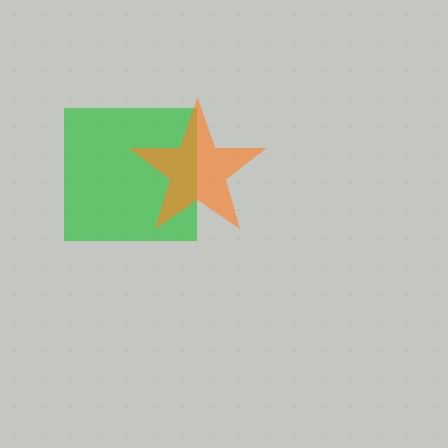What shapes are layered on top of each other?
The layered shapes are: a green square, an orange star.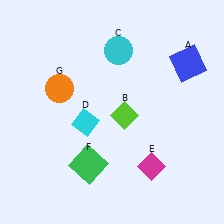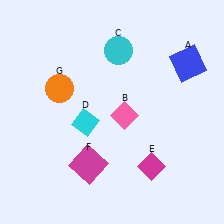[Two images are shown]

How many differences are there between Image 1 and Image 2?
There are 2 differences between the two images.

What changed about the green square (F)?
In Image 1, F is green. In Image 2, it changed to magenta.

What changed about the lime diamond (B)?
In Image 1, B is lime. In Image 2, it changed to pink.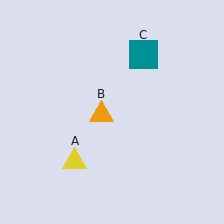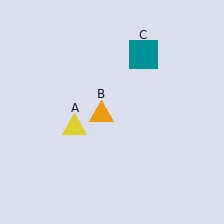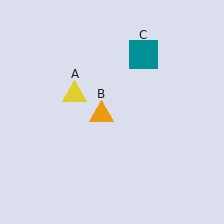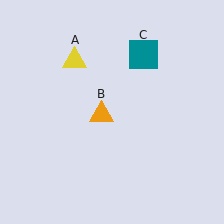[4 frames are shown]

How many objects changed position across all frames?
1 object changed position: yellow triangle (object A).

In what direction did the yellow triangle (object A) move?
The yellow triangle (object A) moved up.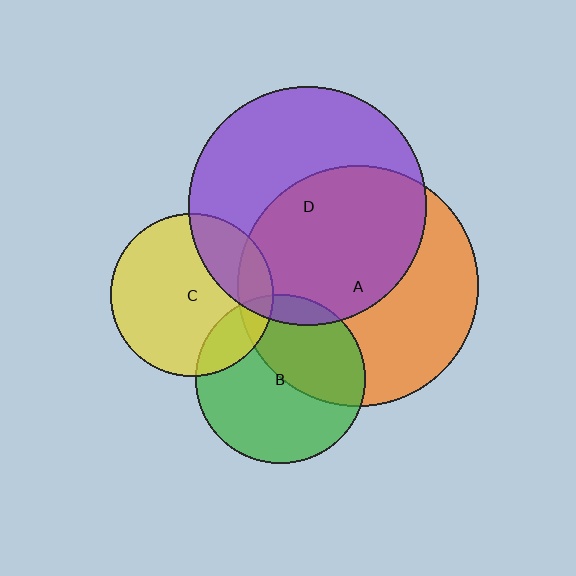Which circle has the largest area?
Circle A (orange).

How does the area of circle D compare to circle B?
Approximately 2.0 times.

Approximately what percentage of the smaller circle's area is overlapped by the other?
Approximately 40%.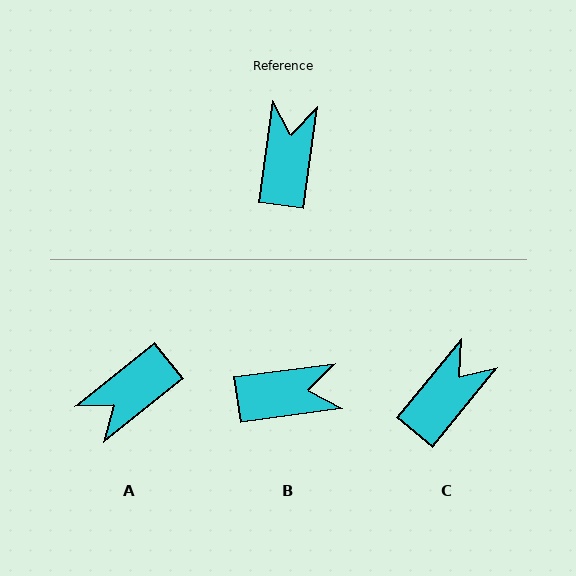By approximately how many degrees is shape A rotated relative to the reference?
Approximately 137 degrees counter-clockwise.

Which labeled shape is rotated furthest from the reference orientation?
A, about 137 degrees away.